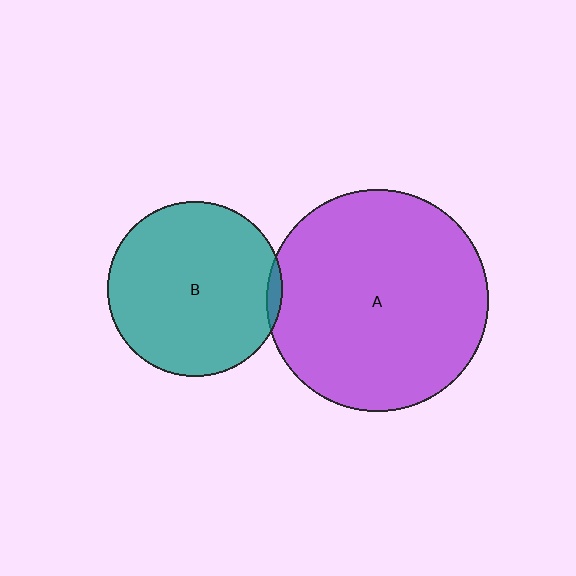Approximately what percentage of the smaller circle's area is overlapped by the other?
Approximately 5%.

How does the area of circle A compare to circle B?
Approximately 1.6 times.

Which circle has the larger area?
Circle A (purple).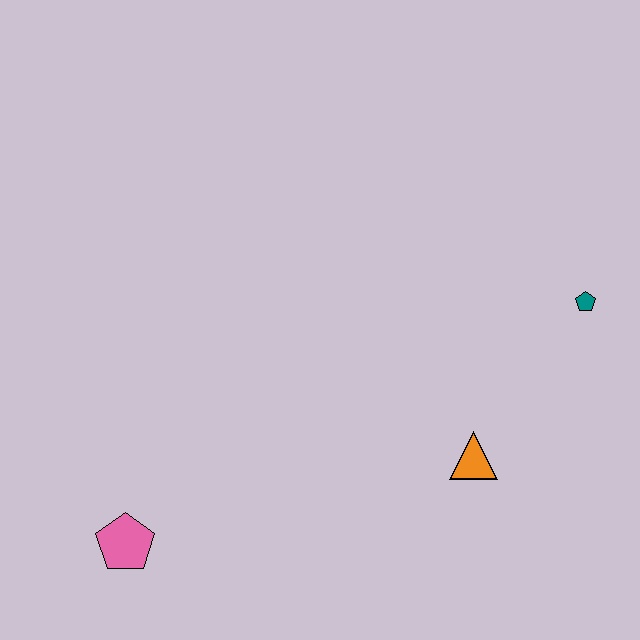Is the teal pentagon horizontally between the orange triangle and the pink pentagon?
No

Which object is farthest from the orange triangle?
The pink pentagon is farthest from the orange triangle.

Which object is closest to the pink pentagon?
The orange triangle is closest to the pink pentagon.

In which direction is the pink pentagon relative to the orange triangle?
The pink pentagon is to the left of the orange triangle.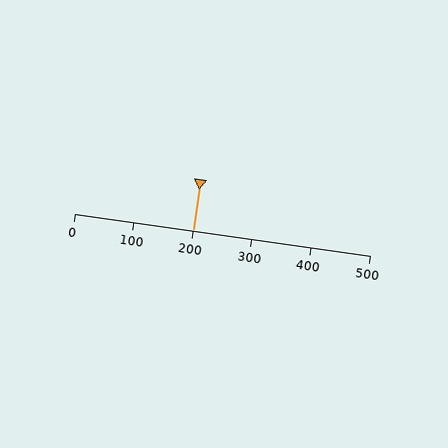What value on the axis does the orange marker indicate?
The marker indicates approximately 200.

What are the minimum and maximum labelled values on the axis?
The axis runs from 0 to 500.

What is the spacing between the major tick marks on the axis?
The major ticks are spaced 100 apart.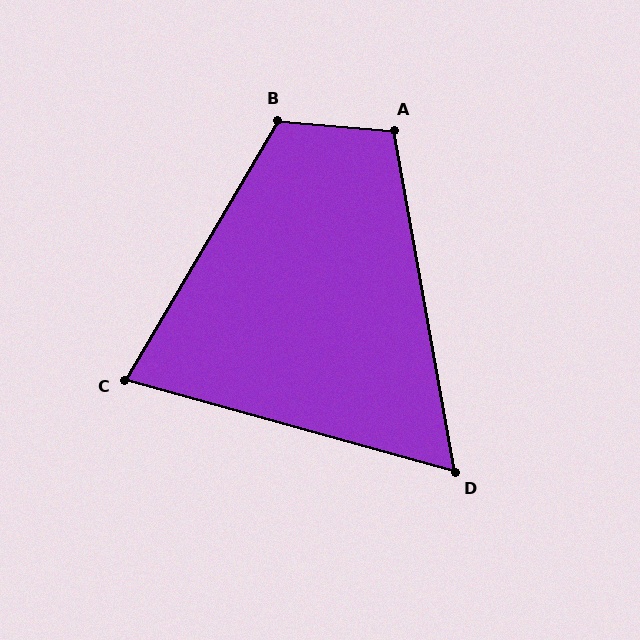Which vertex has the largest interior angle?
B, at approximately 116 degrees.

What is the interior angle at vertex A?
Approximately 105 degrees (obtuse).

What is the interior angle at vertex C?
Approximately 75 degrees (acute).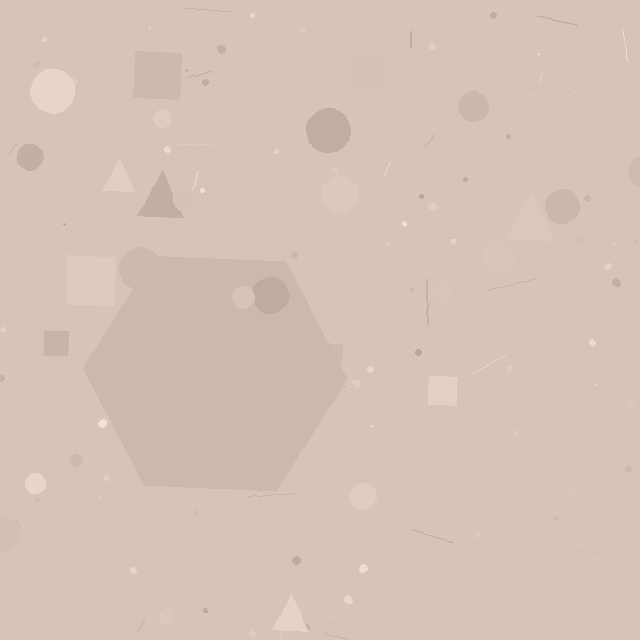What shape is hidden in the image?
A hexagon is hidden in the image.